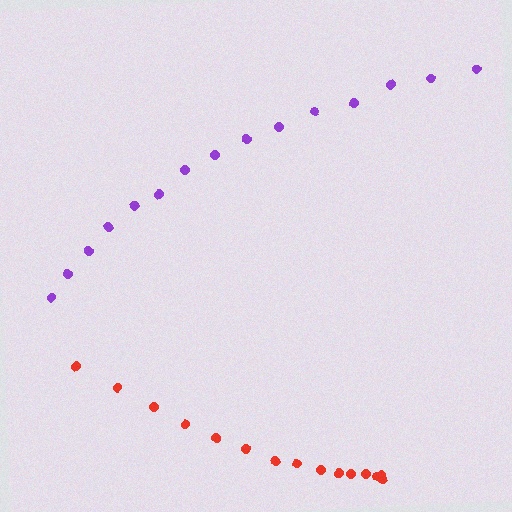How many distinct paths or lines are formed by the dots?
There are 2 distinct paths.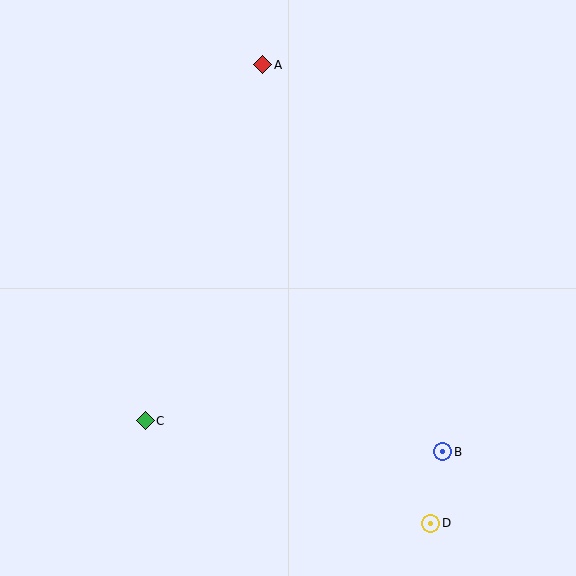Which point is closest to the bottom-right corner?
Point D is closest to the bottom-right corner.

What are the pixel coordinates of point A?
Point A is at (263, 65).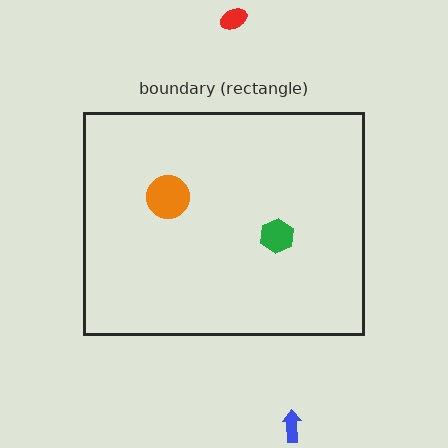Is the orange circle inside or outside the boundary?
Inside.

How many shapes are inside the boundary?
2 inside, 2 outside.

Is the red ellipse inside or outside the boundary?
Outside.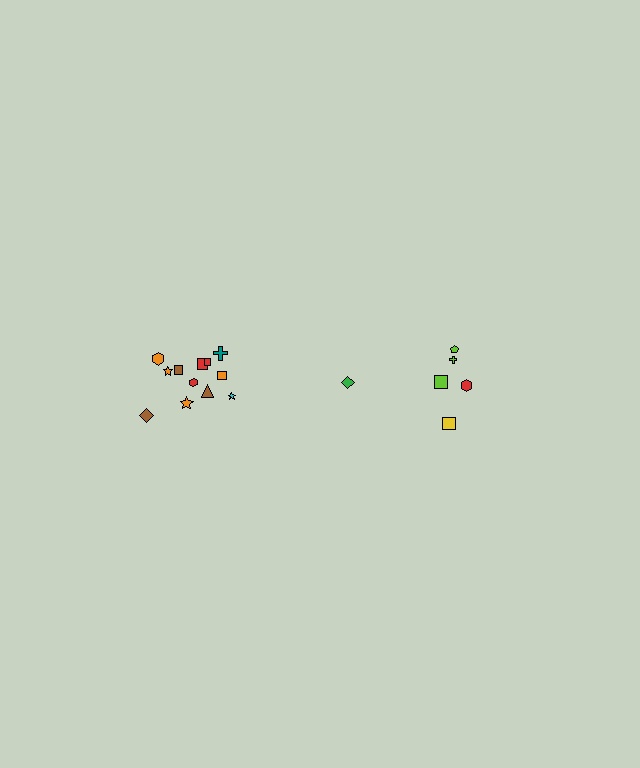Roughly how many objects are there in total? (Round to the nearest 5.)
Roughly 20 objects in total.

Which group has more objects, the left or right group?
The left group.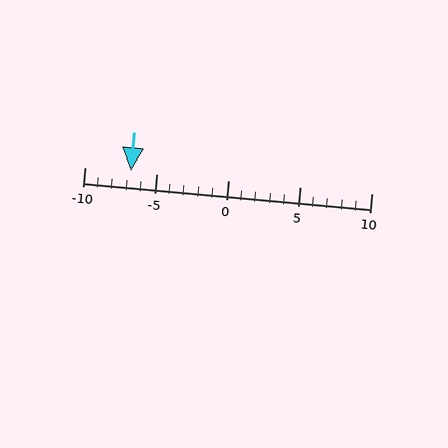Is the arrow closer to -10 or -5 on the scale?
The arrow is closer to -5.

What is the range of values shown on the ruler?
The ruler shows values from -10 to 10.